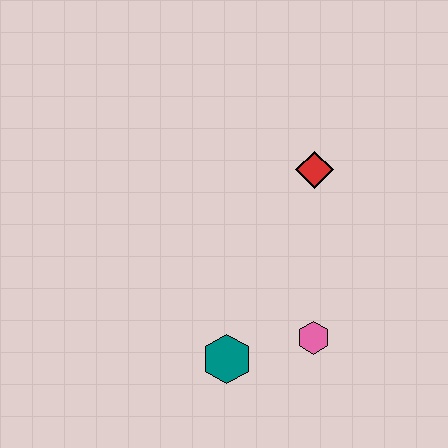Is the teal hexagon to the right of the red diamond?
No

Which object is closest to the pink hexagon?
The teal hexagon is closest to the pink hexagon.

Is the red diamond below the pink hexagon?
No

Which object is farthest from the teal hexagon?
The red diamond is farthest from the teal hexagon.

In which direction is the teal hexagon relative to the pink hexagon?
The teal hexagon is to the left of the pink hexagon.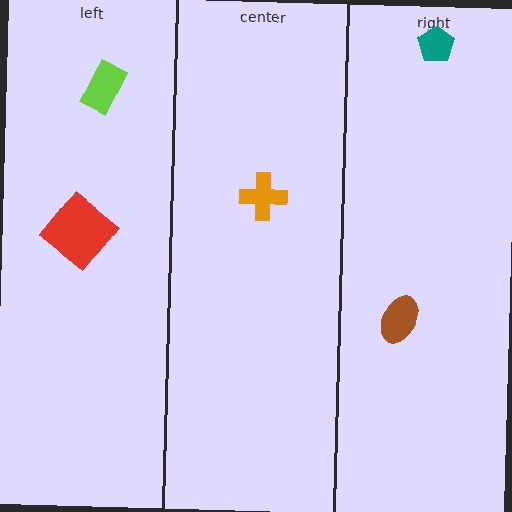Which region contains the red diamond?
The left region.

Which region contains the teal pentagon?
The right region.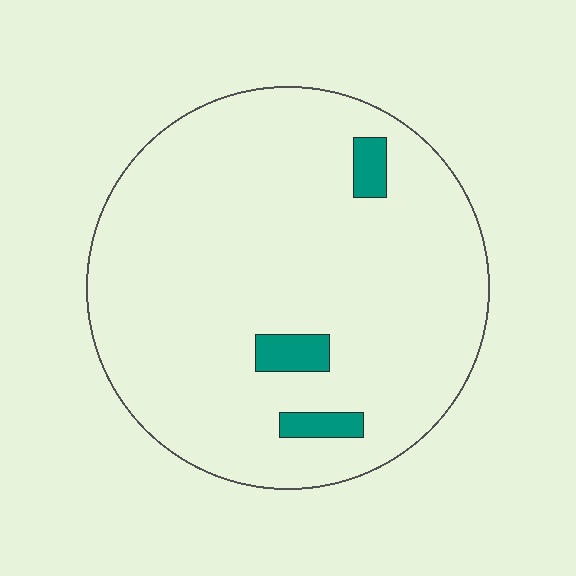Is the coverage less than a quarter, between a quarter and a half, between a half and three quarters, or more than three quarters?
Less than a quarter.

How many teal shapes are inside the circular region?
3.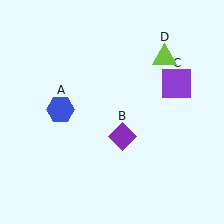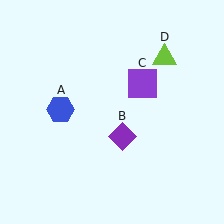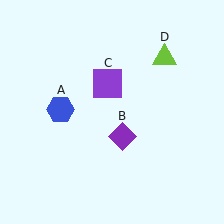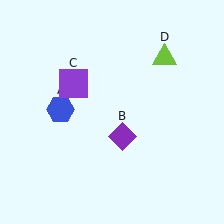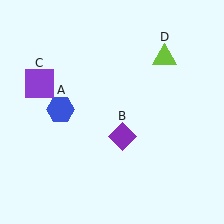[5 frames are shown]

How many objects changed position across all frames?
1 object changed position: purple square (object C).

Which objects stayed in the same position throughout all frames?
Blue hexagon (object A) and purple diamond (object B) and lime triangle (object D) remained stationary.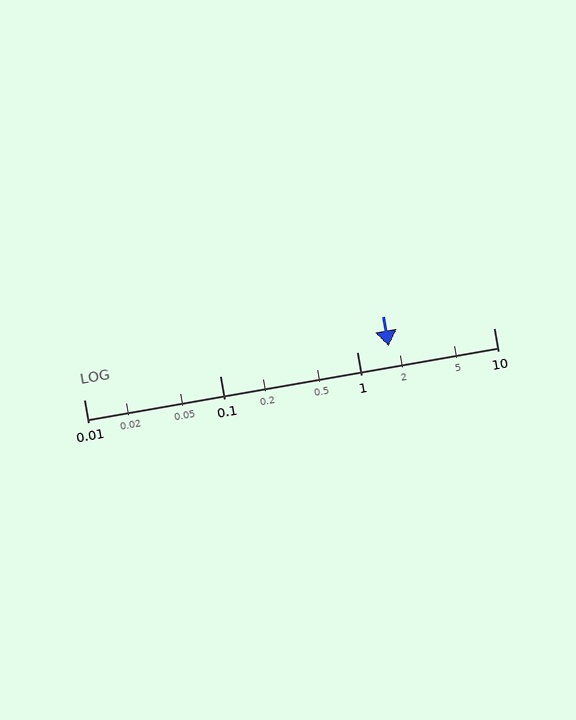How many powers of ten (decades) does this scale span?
The scale spans 3 decades, from 0.01 to 10.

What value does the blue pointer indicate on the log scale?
The pointer indicates approximately 1.7.